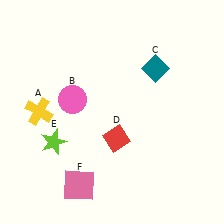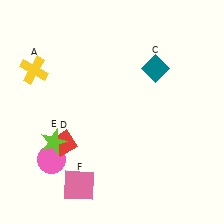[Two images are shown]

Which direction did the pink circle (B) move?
The pink circle (B) moved down.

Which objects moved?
The objects that moved are: the yellow cross (A), the pink circle (B), the red diamond (D).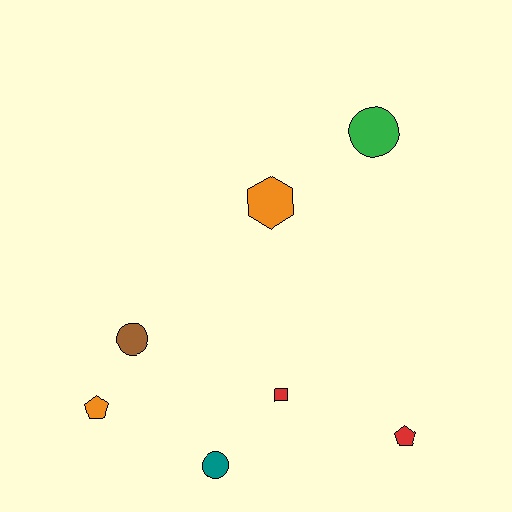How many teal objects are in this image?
There is 1 teal object.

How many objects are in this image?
There are 7 objects.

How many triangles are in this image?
There are no triangles.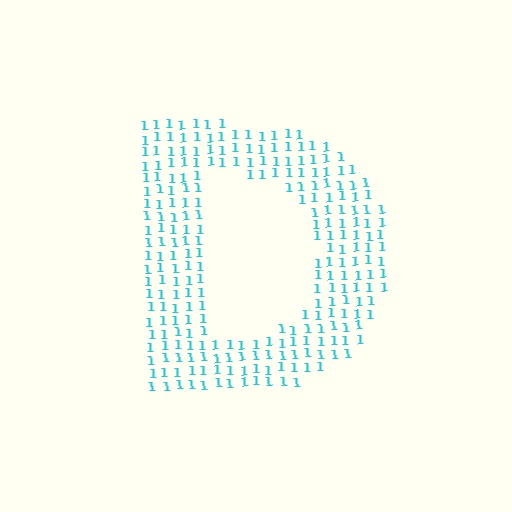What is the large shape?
The large shape is the letter D.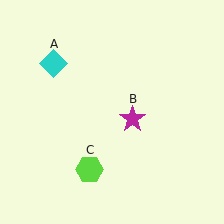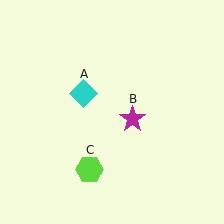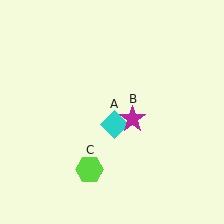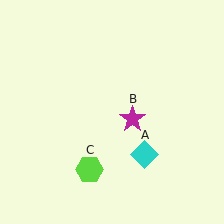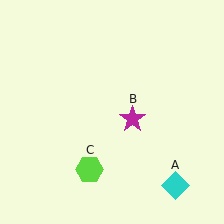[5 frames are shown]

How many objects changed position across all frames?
1 object changed position: cyan diamond (object A).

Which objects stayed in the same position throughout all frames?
Magenta star (object B) and lime hexagon (object C) remained stationary.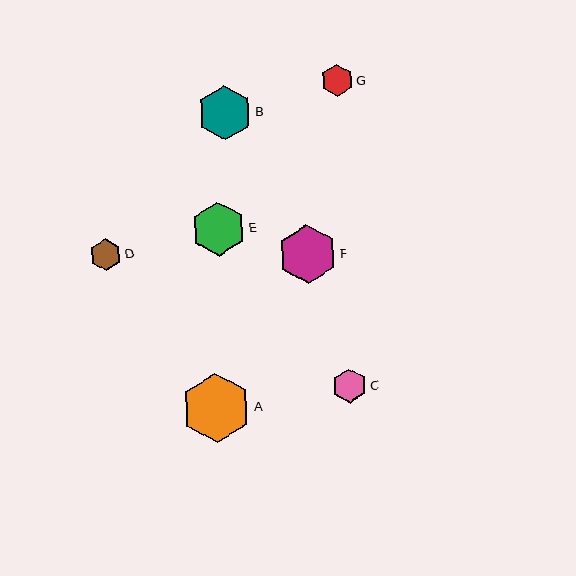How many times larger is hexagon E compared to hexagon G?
Hexagon E is approximately 1.7 times the size of hexagon G.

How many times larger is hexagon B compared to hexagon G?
Hexagon B is approximately 1.7 times the size of hexagon G.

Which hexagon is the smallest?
Hexagon G is the smallest with a size of approximately 32 pixels.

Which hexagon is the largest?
Hexagon A is the largest with a size of approximately 69 pixels.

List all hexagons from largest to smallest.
From largest to smallest: A, F, B, E, C, D, G.